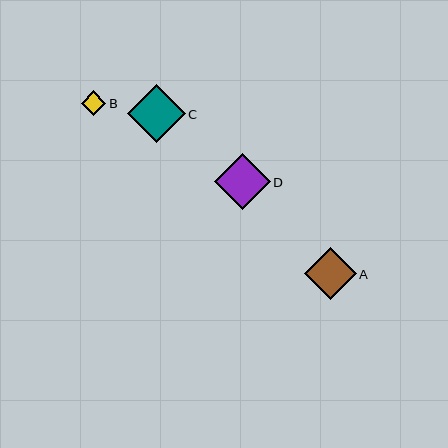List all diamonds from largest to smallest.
From largest to smallest: C, D, A, B.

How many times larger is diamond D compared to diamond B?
Diamond D is approximately 2.3 times the size of diamond B.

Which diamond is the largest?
Diamond C is the largest with a size of approximately 58 pixels.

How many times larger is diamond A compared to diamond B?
Diamond A is approximately 2.1 times the size of diamond B.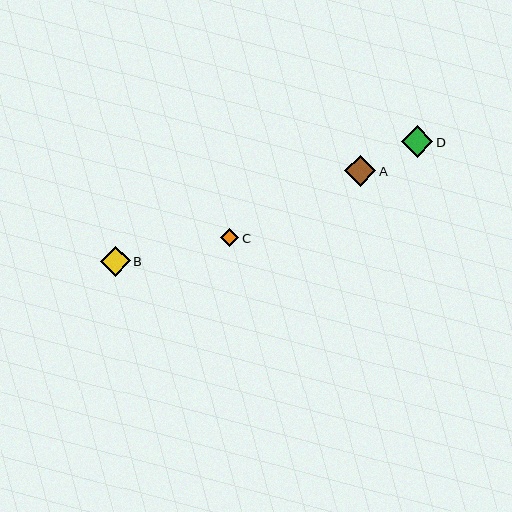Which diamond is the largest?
Diamond D is the largest with a size of approximately 32 pixels.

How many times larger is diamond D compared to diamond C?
Diamond D is approximately 1.8 times the size of diamond C.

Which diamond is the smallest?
Diamond C is the smallest with a size of approximately 18 pixels.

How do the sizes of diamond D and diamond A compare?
Diamond D and diamond A are approximately the same size.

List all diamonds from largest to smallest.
From largest to smallest: D, A, B, C.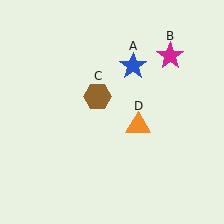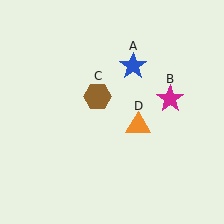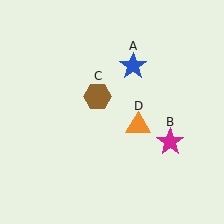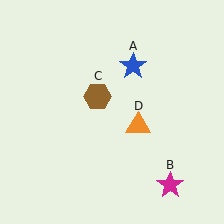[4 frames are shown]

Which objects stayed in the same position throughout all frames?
Blue star (object A) and brown hexagon (object C) and orange triangle (object D) remained stationary.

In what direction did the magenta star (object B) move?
The magenta star (object B) moved down.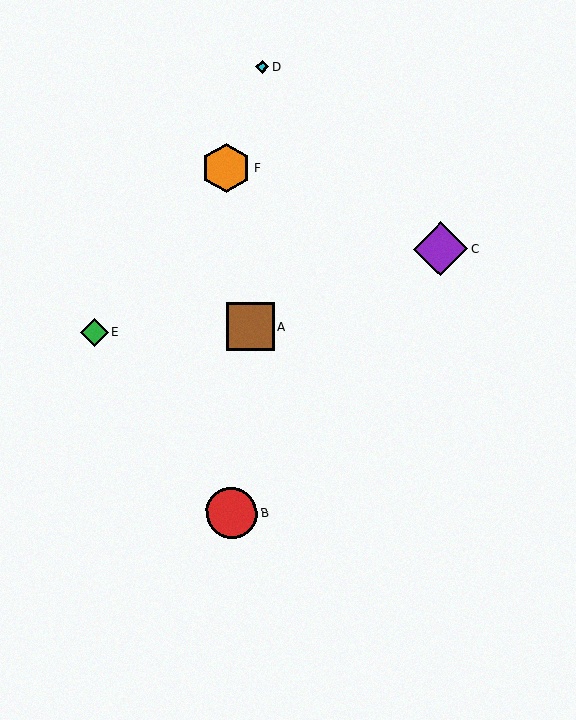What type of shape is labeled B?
Shape B is a red circle.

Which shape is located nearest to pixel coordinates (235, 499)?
The red circle (labeled B) at (232, 513) is nearest to that location.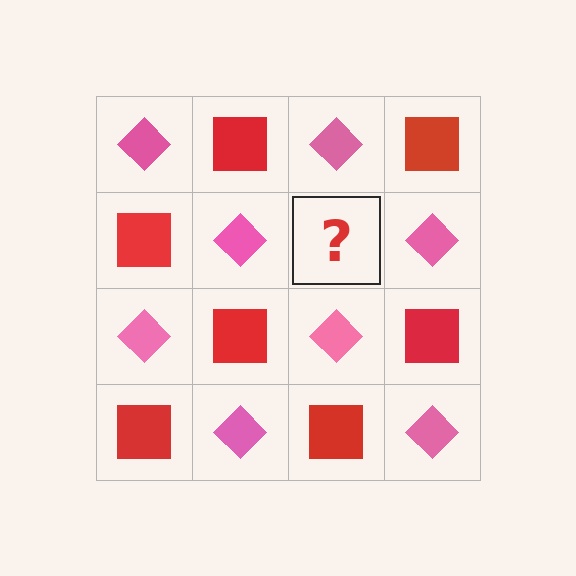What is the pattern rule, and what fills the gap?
The rule is that it alternates pink diamond and red square in a checkerboard pattern. The gap should be filled with a red square.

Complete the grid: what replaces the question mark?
The question mark should be replaced with a red square.